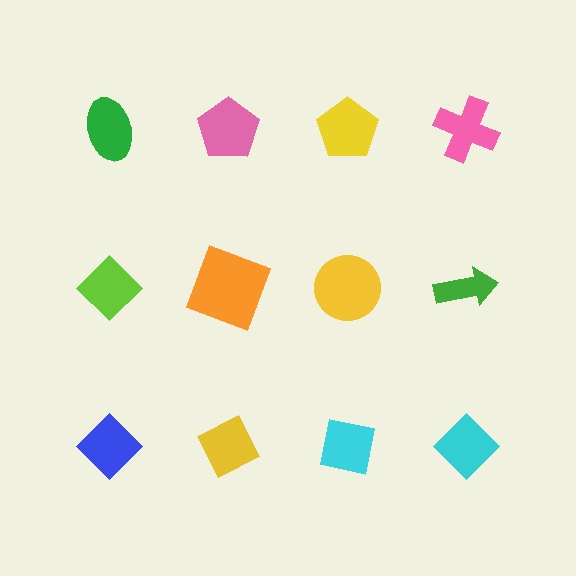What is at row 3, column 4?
A cyan diamond.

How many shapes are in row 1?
4 shapes.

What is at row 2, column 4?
A green arrow.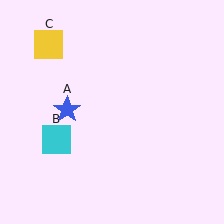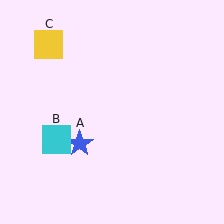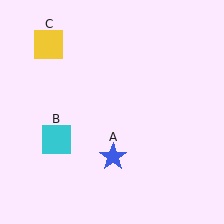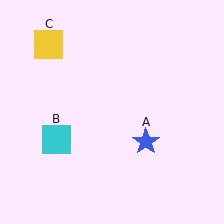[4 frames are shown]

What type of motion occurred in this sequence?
The blue star (object A) rotated counterclockwise around the center of the scene.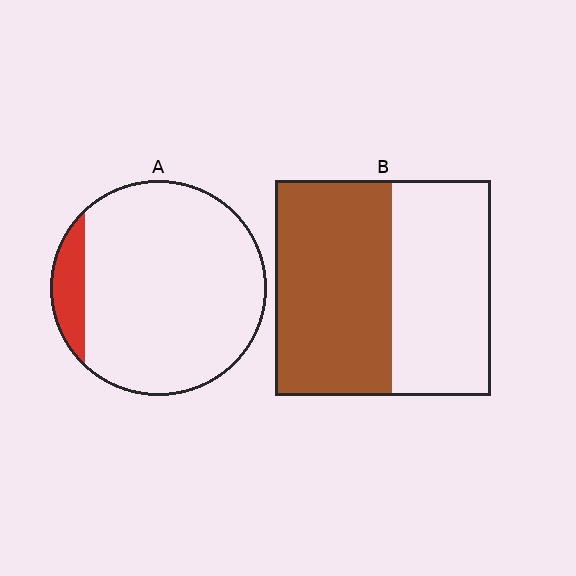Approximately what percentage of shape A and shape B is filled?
A is approximately 10% and B is approximately 55%.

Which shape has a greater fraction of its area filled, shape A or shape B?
Shape B.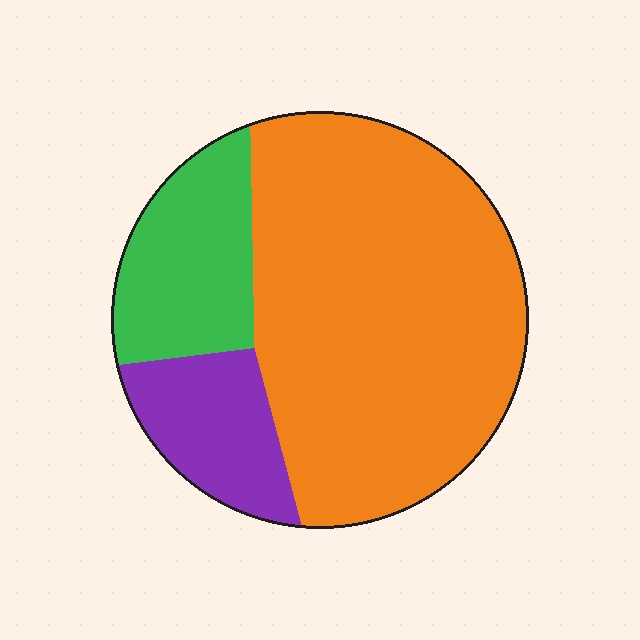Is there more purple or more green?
Green.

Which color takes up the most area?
Orange, at roughly 65%.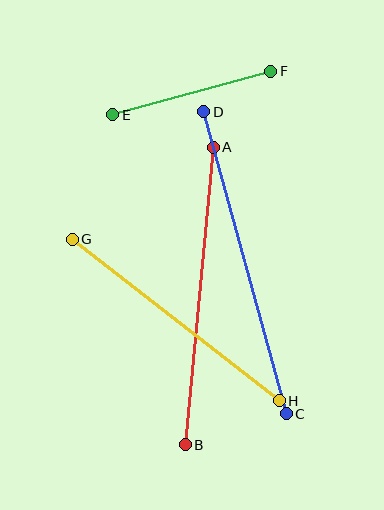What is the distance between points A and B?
The distance is approximately 299 pixels.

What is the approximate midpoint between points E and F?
The midpoint is at approximately (192, 93) pixels.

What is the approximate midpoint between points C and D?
The midpoint is at approximately (245, 263) pixels.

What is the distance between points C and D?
The distance is approximately 313 pixels.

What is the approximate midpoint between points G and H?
The midpoint is at approximately (176, 320) pixels.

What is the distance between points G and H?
The distance is approximately 263 pixels.